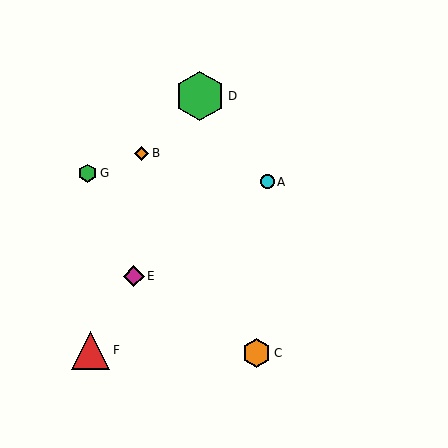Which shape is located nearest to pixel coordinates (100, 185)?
The green hexagon (labeled G) at (88, 173) is nearest to that location.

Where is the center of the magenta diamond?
The center of the magenta diamond is at (134, 276).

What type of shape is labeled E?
Shape E is a magenta diamond.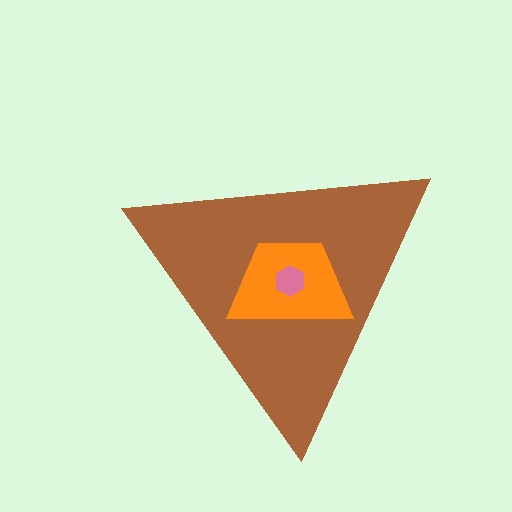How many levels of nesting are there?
3.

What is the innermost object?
The pink hexagon.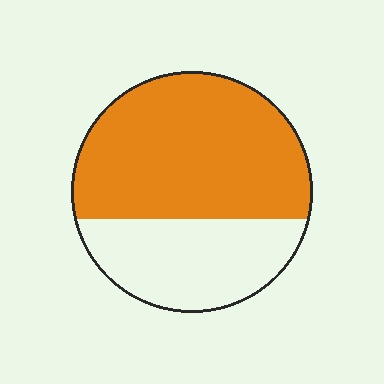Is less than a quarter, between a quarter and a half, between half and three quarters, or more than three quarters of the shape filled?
Between half and three quarters.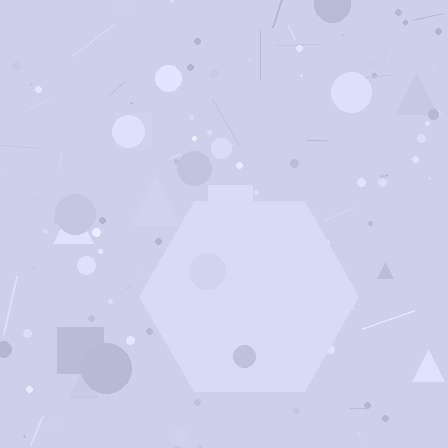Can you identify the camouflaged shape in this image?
The camouflaged shape is a hexagon.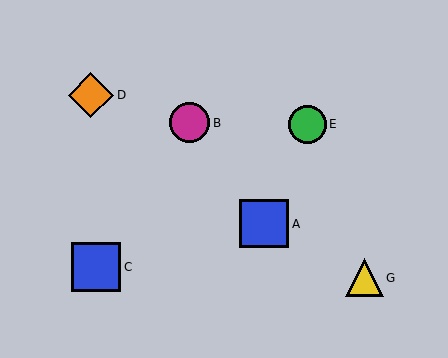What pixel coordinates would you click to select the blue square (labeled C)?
Click at (96, 267) to select the blue square C.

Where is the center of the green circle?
The center of the green circle is at (307, 124).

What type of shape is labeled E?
Shape E is a green circle.